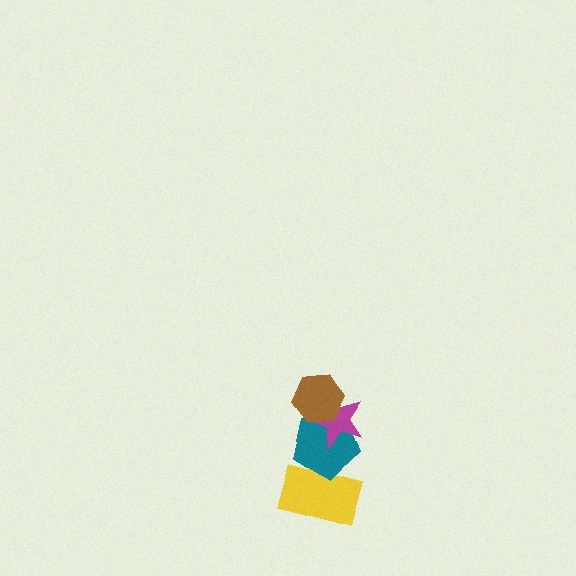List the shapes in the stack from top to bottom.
From top to bottom: the brown hexagon, the magenta star, the teal pentagon, the yellow rectangle.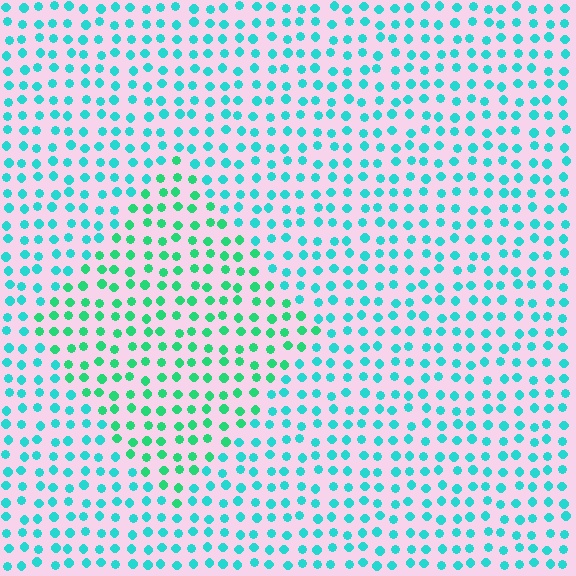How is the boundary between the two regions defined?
The boundary is defined purely by a slight shift in hue (about 30 degrees). Spacing, size, and orientation are identical on both sides.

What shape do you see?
I see a diamond.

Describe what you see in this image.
The image is filled with small cyan elements in a uniform arrangement. A diamond-shaped region is visible where the elements are tinted to a slightly different hue, forming a subtle color boundary.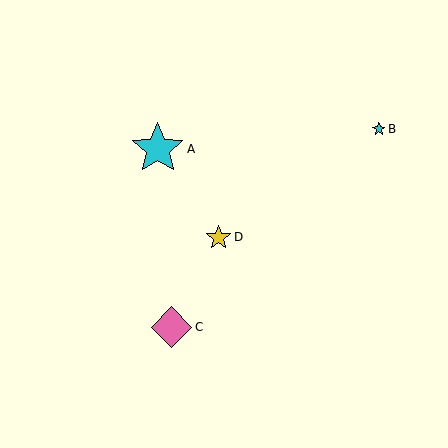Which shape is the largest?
The cyan star (labeled A) is the largest.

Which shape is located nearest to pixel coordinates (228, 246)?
The yellow star (labeled D) at (218, 237) is nearest to that location.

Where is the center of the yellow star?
The center of the yellow star is at (218, 237).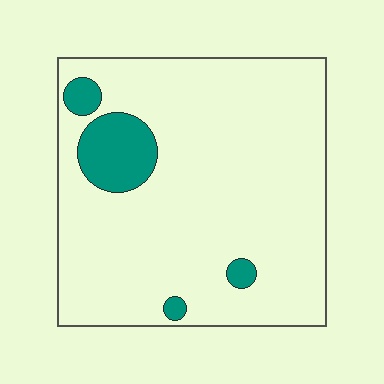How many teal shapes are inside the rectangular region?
4.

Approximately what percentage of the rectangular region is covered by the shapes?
Approximately 10%.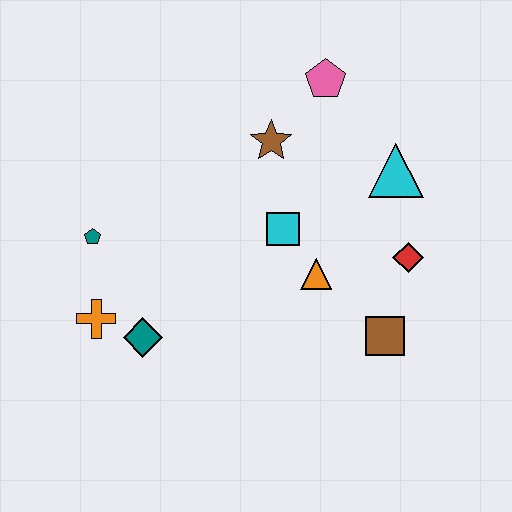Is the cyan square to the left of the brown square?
Yes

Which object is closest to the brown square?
The red diamond is closest to the brown square.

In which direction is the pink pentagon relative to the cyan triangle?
The pink pentagon is above the cyan triangle.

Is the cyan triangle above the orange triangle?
Yes